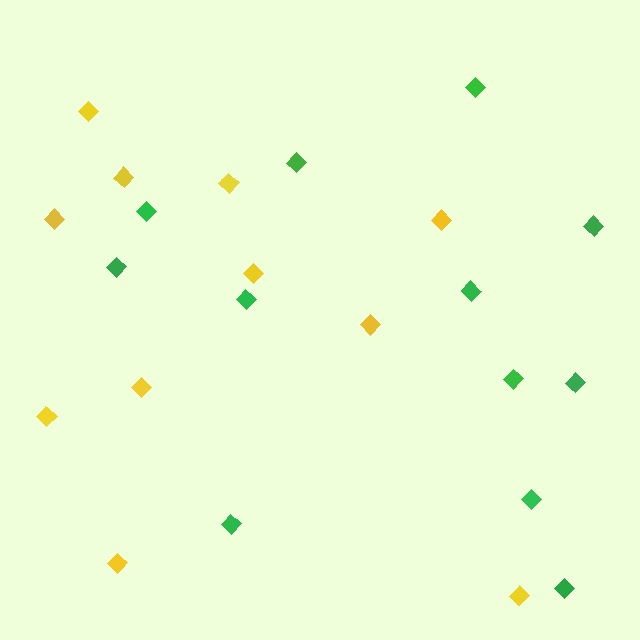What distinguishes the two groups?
There are 2 groups: one group of yellow diamonds (11) and one group of green diamonds (12).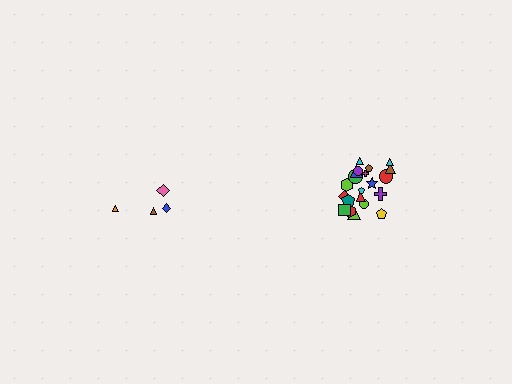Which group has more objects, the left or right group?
The right group.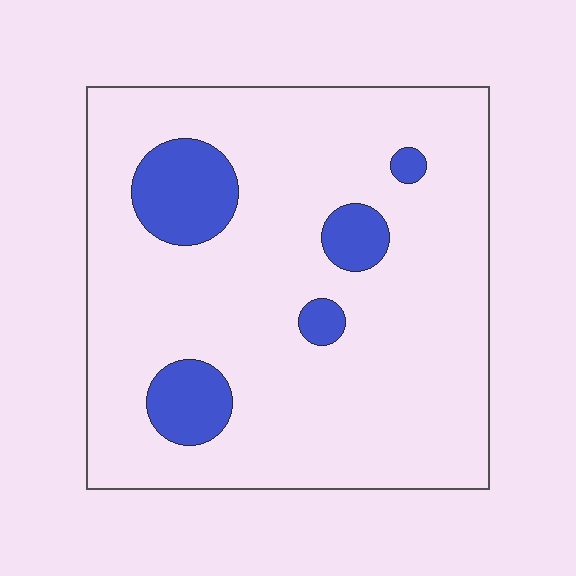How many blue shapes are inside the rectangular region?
5.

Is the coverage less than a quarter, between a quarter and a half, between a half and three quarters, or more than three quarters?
Less than a quarter.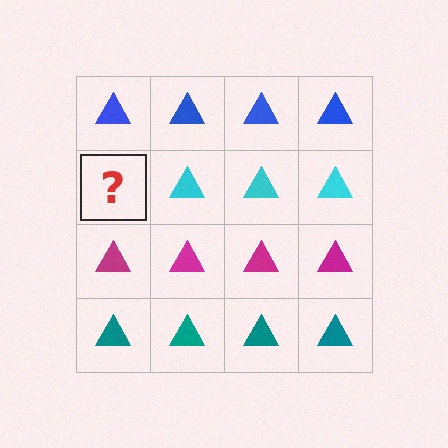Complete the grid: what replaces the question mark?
The question mark should be replaced with a cyan triangle.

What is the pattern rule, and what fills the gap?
The rule is that each row has a consistent color. The gap should be filled with a cyan triangle.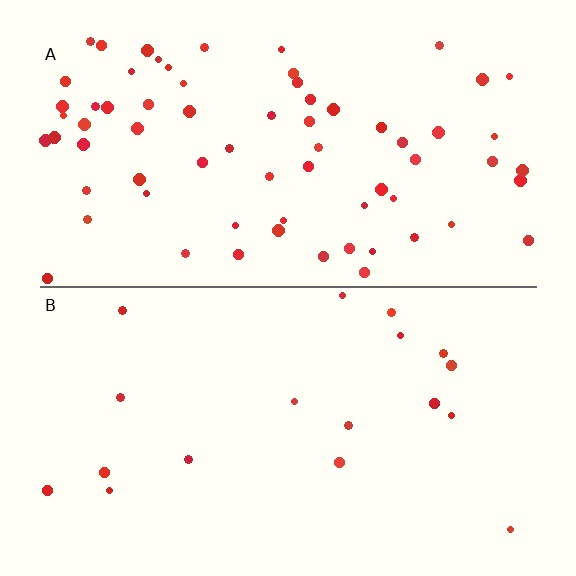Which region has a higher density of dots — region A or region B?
A (the top).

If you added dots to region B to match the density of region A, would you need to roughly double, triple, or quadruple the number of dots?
Approximately quadruple.